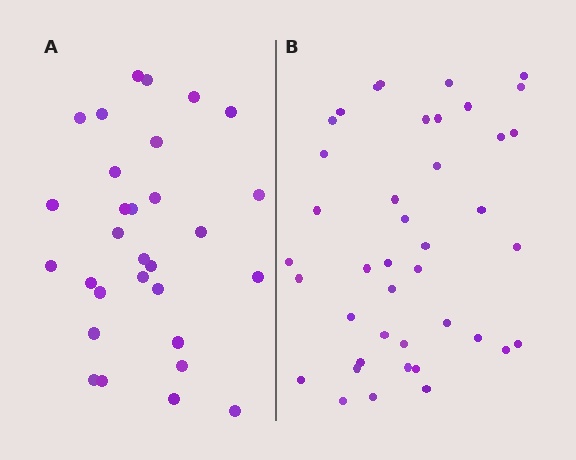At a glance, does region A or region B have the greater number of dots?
Region B (the right region) has more dots.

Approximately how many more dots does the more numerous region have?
Region B has roughly 12 or so more dots than region A.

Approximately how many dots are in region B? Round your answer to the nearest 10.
About 40 dots. (The exact count is 41, which rounds to 40.)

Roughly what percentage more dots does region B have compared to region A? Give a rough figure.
About 35% more.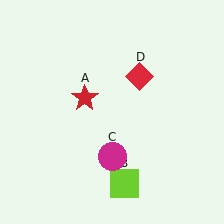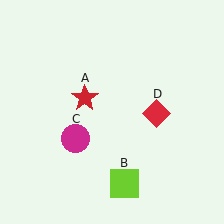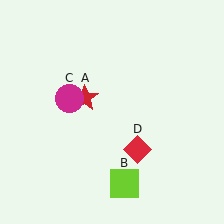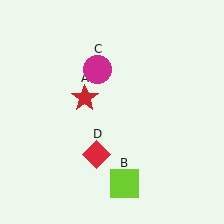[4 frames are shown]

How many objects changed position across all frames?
2 objects changed position: magenta circle (object C), red diamond (object D).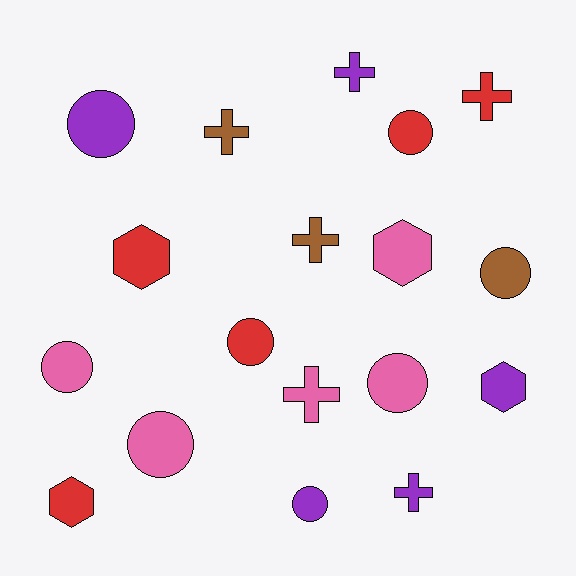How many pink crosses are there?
There is 1 pink cross.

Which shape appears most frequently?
Circle, with 8 objects.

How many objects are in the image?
There are 18 objects.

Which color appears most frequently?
Purple, with 5 objects.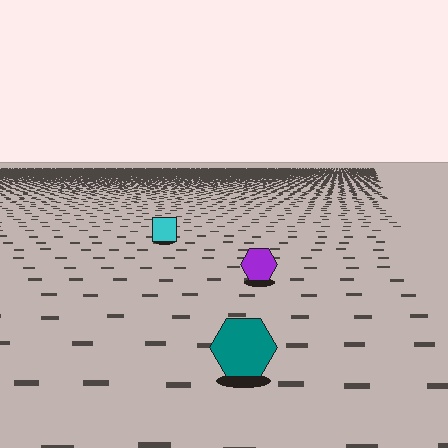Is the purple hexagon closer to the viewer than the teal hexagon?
No. The teal hexagon is closer — you can tell from the texture gradient: the ground texture is coarser near it.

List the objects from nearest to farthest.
From nearest to farthest: the teal hexagon, the purple hexagon, the cyan square.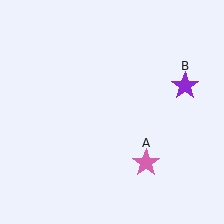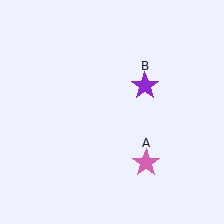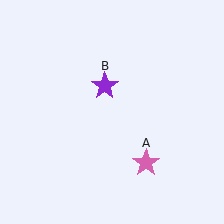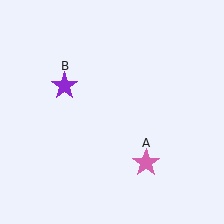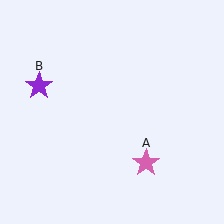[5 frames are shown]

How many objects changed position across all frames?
1 object changed position: purple star (object B).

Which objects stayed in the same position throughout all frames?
Pink star (object A) remained stationary.